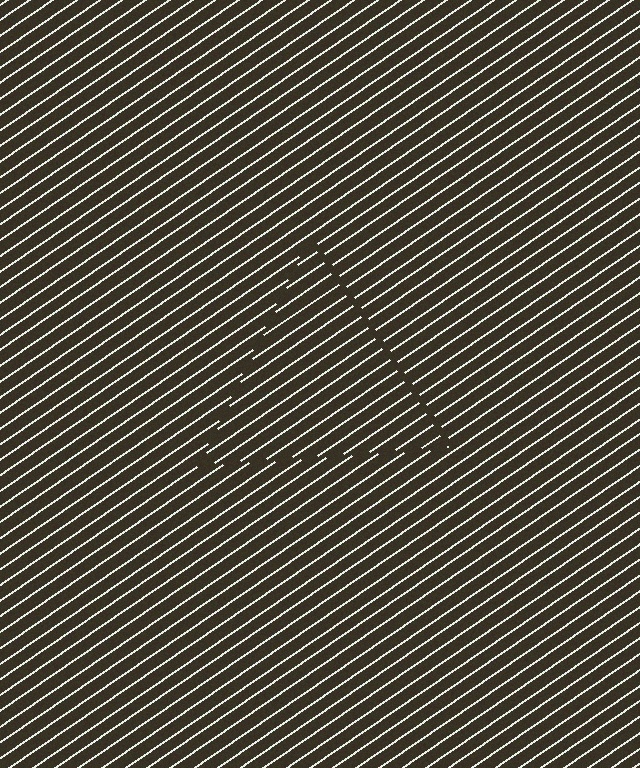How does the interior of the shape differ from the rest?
The interior of the shape contains the same grating, shifted by half a period — the contour is defined by the phase discontinuity where line-ends from the inner and outer gratings abut.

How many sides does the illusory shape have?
3 sides — the line-ends trace a triangle.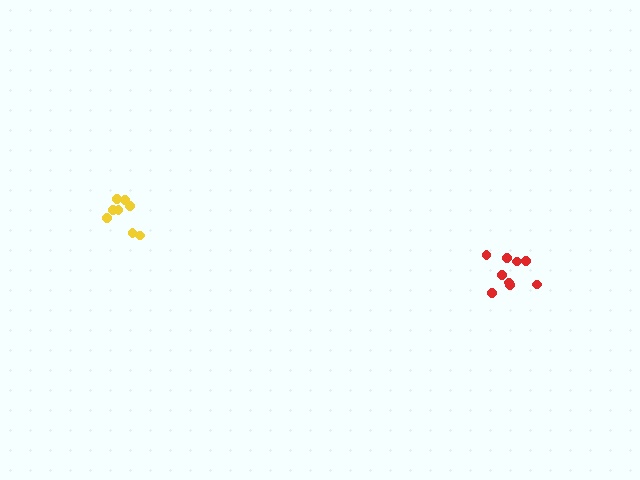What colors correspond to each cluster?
The clusters are colored: red, yellow.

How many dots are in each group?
Group 1: 9 dots, Group 2: 8 dots (17 total).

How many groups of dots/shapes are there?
There are 2 groups.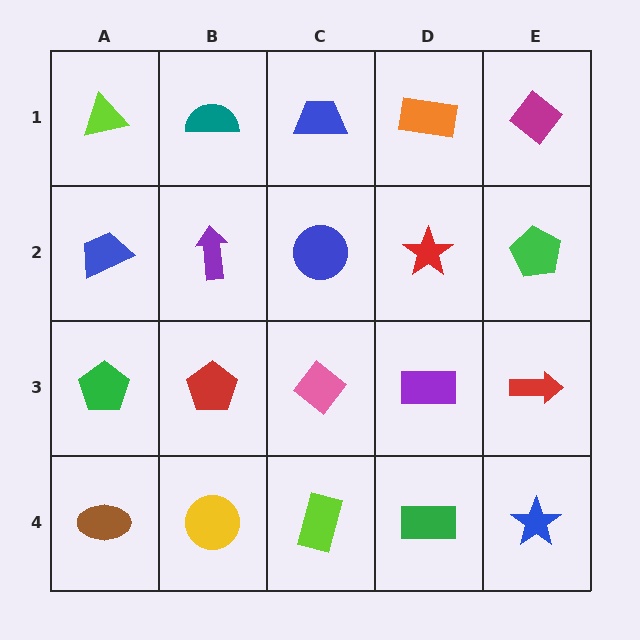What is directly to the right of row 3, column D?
A red arrow.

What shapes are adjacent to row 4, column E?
A red arrow (row 3, column E), a green rectangle (row 4, column D).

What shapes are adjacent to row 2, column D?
An orange rectangle (row 1, column D), a purple rectangle (row 3, column D), a blue circle (row 2, column C), a green pentagon (row 2, column E).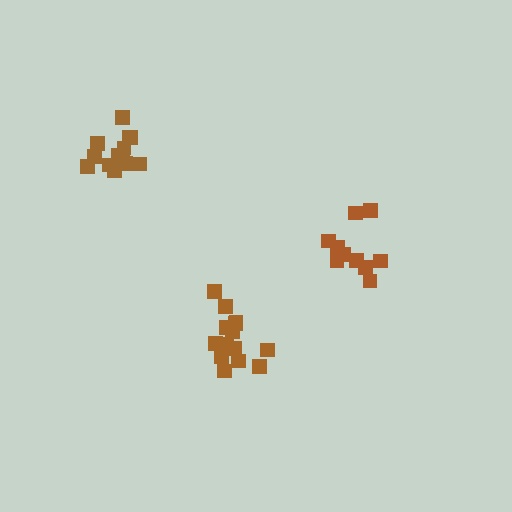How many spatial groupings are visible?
There are 3 spatial groupings.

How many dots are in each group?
Group 1: 14 dots, Group 2: 10 dots, Group 3: 14 dots (38 total).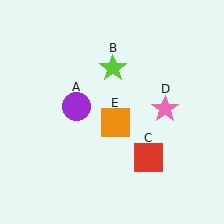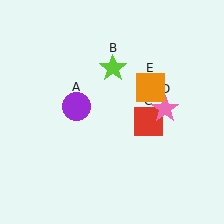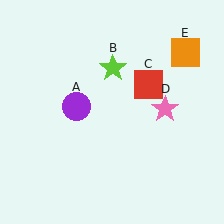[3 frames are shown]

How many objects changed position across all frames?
2 objects changed position: red square (object C), orange square (object E).